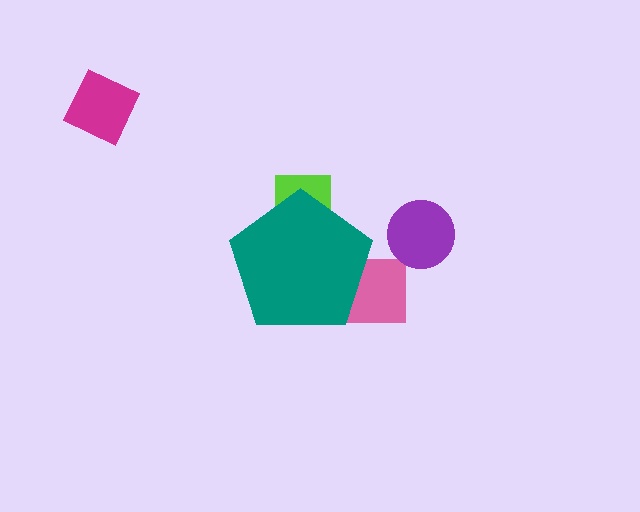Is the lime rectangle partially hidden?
Yes, the lime rectangle is partially hidden behind the teal pentagon.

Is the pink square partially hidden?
Yes, the pink square is partially hidden behind the teal pentagon.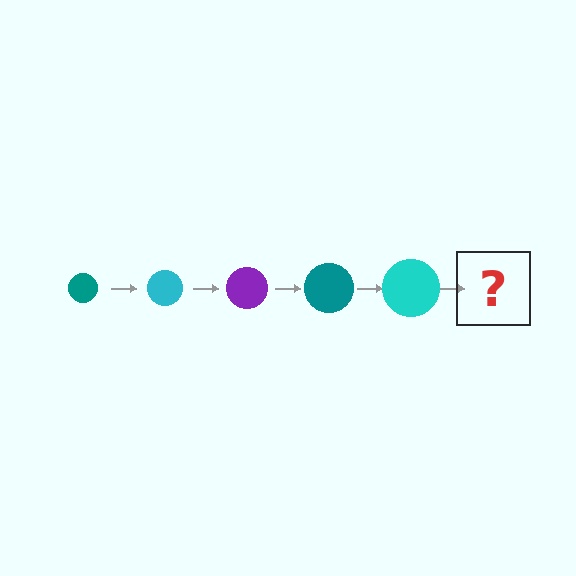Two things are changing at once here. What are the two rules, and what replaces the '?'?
The two rules are that the circle grows larger each step and the color cycles through teal, cyan, and purple. The '?' should be a purple circle, larger than the previous one.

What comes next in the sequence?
The next element should be a purple circle, larger than the previous one.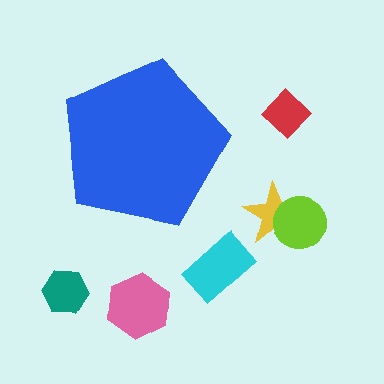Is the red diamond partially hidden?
No, the red diamond is fully visible.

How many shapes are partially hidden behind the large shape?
0 shapes are partially hidden.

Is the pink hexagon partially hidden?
No, the pink hexagon is fully visible.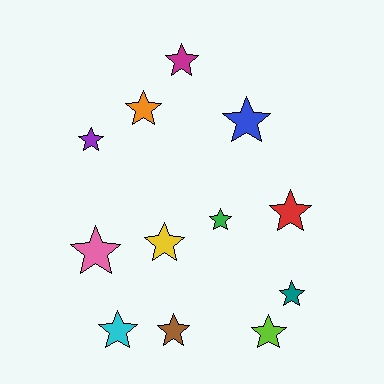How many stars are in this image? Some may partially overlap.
There are 12 stars.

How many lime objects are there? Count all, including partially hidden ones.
There is 1 lime object.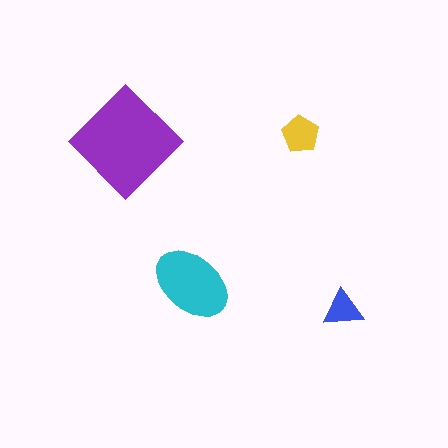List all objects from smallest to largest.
The blue triangle, the yellow pentagon, the cyan ellipse, the purple diamond.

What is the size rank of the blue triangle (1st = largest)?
4th.